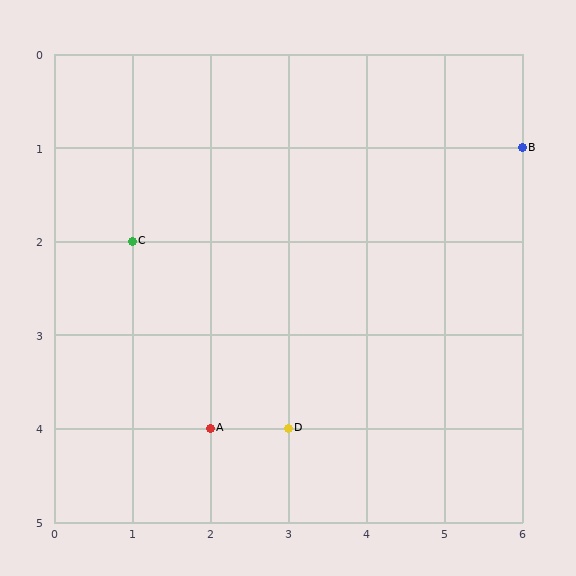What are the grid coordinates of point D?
Point D is at grid coordinates (3, 4).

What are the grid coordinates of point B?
Point B is at grid coordinates (6, 1).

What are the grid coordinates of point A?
Point A is at grid coordinates (2, 4).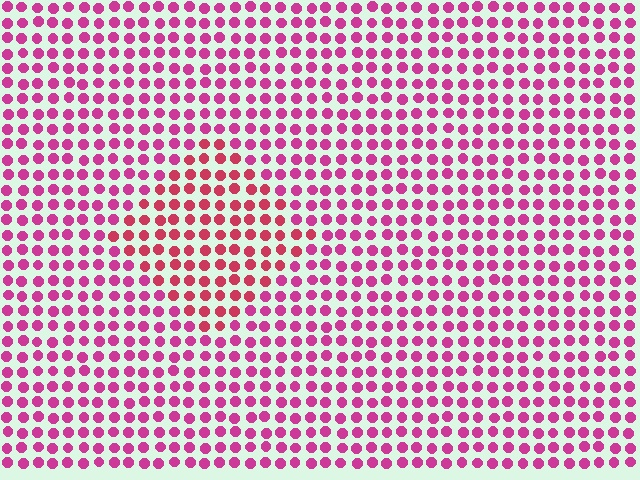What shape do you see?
I see a diamond.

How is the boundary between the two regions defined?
The boundary is defined purely by a slight shift in hue (about 25 degrees). Spacing, size, and orientation are identical on both sides.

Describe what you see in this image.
The image is filled with small magenta elements in a uniform arrangement. A diamond-shaped region is visible where the elements are tinted to a slightly different hue, forming a subtle color boundary.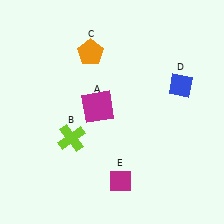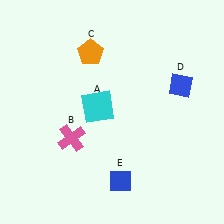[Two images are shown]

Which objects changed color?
A changed from magenta to cyan. B changed from lime to pink. E changed from magenta to blue.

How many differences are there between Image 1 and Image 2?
There are 3 differences between the two images.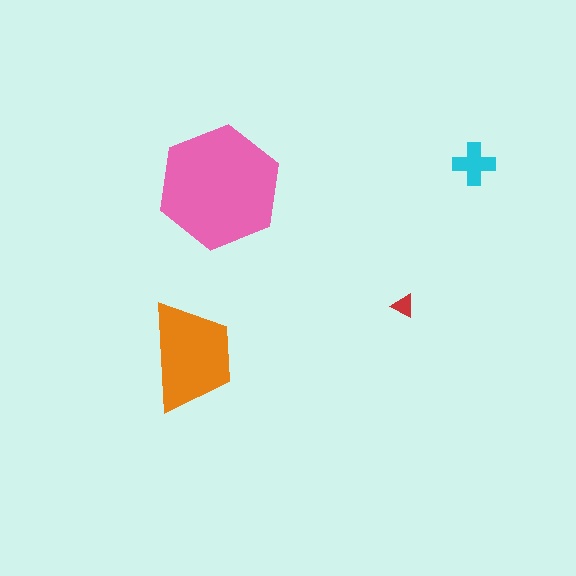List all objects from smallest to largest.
The red triangle, the cyan cross, the orange trapezoid, the pink hexagon.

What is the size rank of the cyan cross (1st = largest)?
3rd.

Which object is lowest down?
The orange trapezoid is bottommost.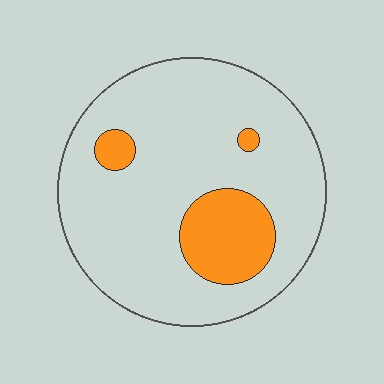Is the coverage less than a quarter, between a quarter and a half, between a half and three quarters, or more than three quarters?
Less than a quarter.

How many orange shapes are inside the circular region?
3.